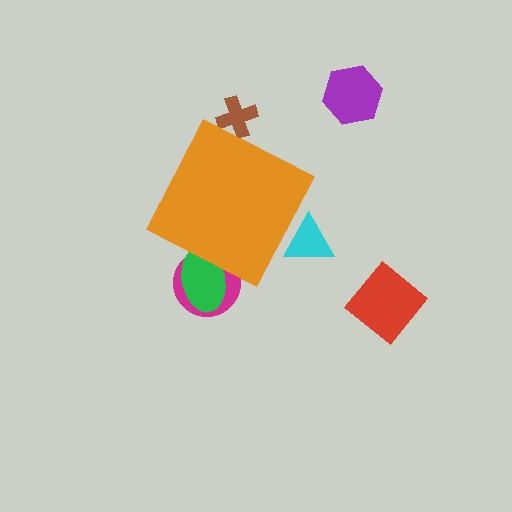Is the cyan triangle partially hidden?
Yes, the cyan triangle is partially hidden behind the orange diamond.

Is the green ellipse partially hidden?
Yes, the green ellipse is partially hidden behind the orange diamond.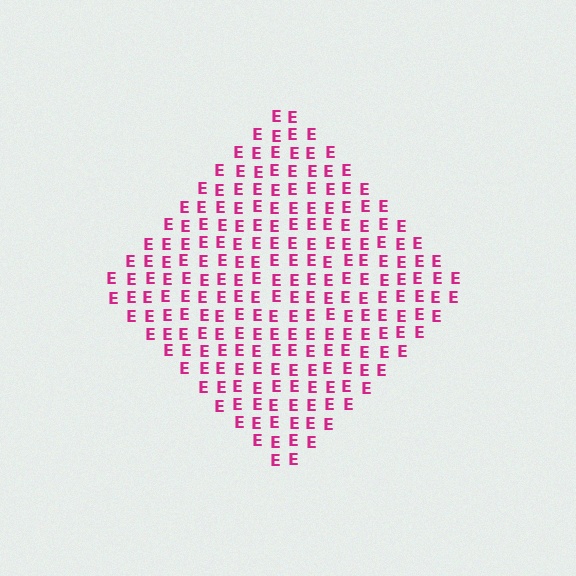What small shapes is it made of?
It is made of small letter E's.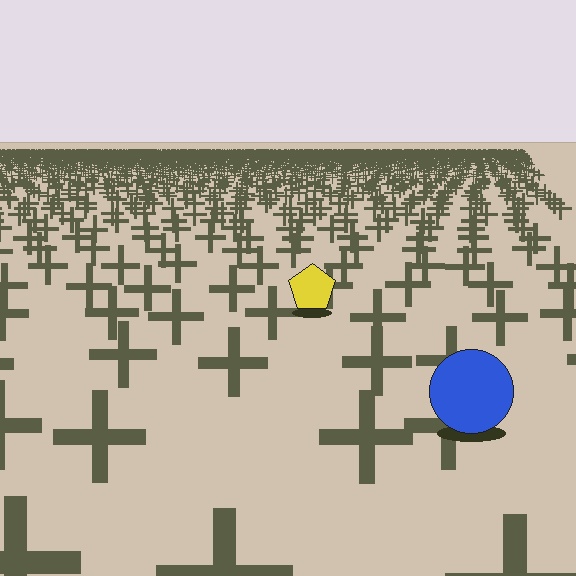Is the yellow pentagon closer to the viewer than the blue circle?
No. The blue circle is closer — you can tell from the texture gradient: the ground texture is coarser near it.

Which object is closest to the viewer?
The blue circle is closest. The texture marks near it are larger and more spread out.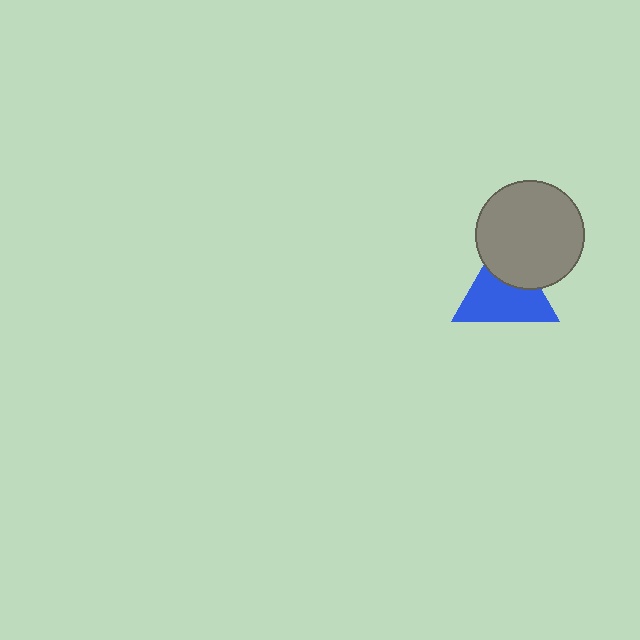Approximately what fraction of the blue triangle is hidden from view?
Roughly 34% of the blue triangle is hidden behind the gray circle.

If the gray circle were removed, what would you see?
You would see the complete blue triangle.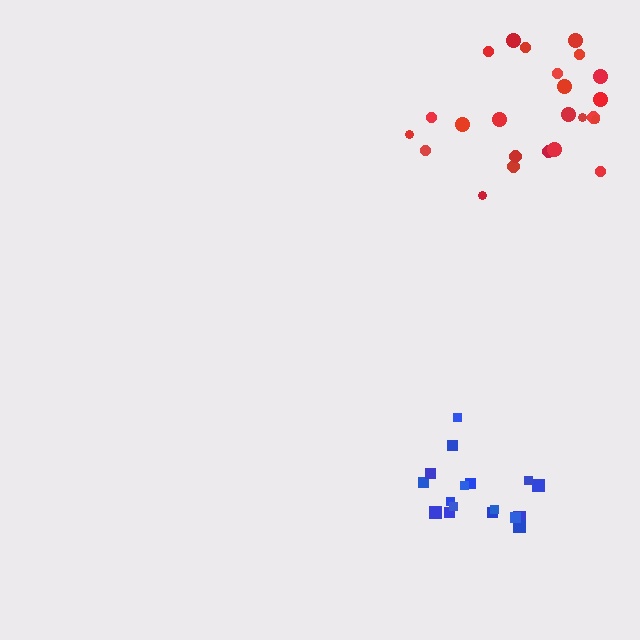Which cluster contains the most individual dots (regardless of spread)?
Red (24).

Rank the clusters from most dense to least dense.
blue, red.